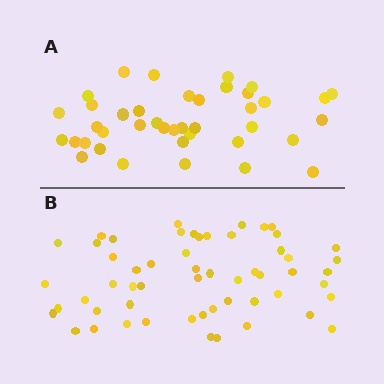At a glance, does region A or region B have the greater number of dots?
Region B (the bottom region) has more dots.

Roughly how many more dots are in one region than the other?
Region B has approximately 15 more dots than region A.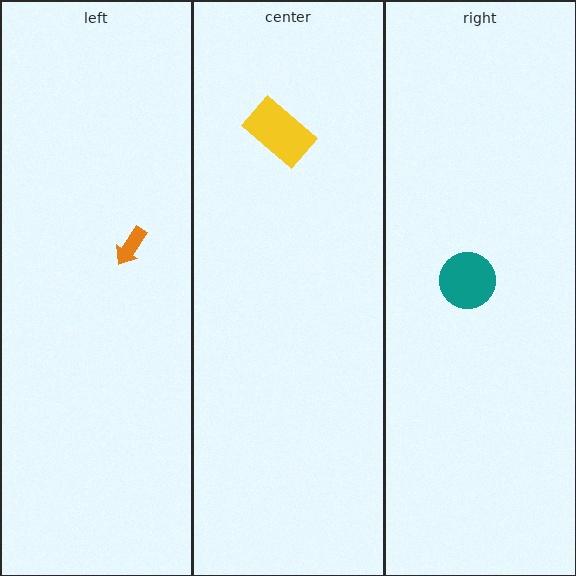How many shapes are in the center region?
1.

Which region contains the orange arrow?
The left region.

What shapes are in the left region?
The orange arrow.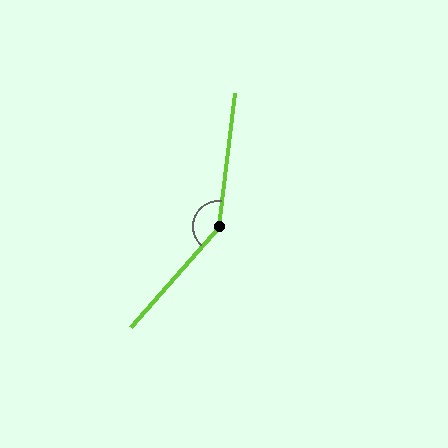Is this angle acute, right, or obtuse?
It is obtuse.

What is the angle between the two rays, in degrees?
Approximately 146 degrees.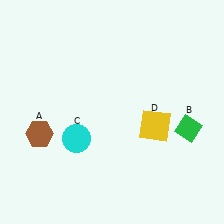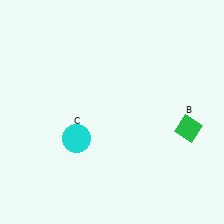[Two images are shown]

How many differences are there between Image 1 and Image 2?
There are 2 differences between the two images.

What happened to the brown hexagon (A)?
The brown hexagon (A) was removed in Image 2. It was in the bottom-left area of Image 1.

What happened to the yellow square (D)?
The yellow square (D) was removed in Image 2. It was in the bottom-right area of Image 1.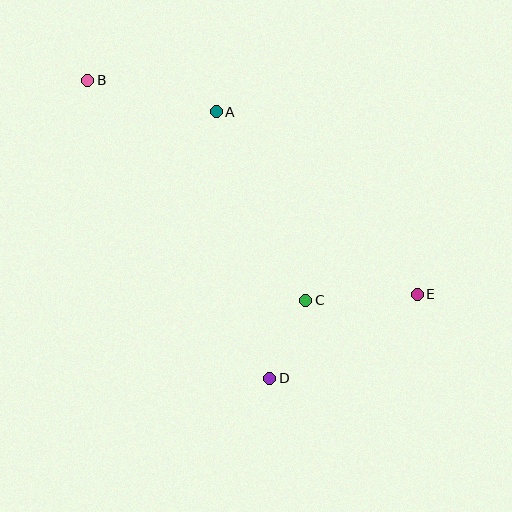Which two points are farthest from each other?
Points B and E are farthest from each other.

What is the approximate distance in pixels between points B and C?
The distance between B and C is approximately 310 pixels.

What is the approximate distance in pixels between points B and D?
The distance between B and D is approximately 349 pixels.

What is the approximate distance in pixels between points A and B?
The distance between A and B is approximately 133 pixels.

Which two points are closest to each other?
Points C and D are closest to each other.